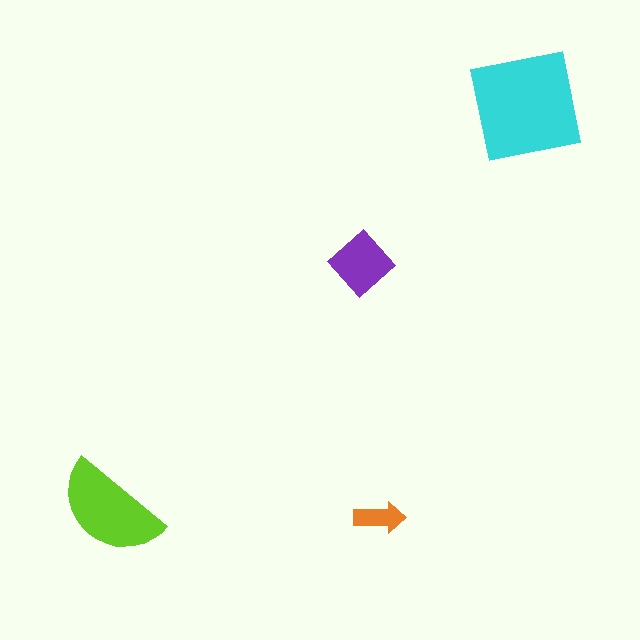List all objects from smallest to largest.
The orange arrow, the purple diamond, the lime semicircle, the cyan square.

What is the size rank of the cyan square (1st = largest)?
1st.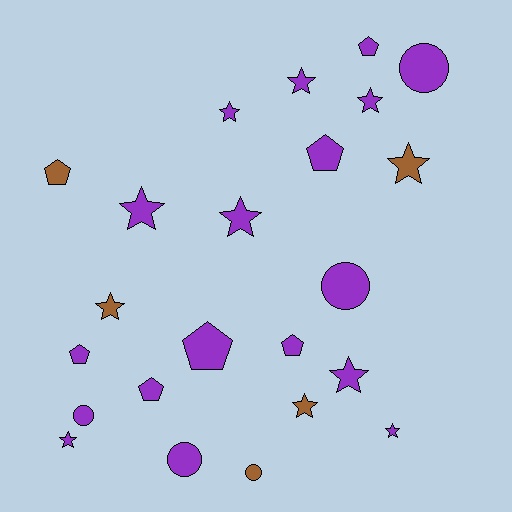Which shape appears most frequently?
Star, with 11 objects.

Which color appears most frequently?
Purple, with 18 objects.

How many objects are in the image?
There are 23 objects.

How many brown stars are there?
There are 3 brown stars.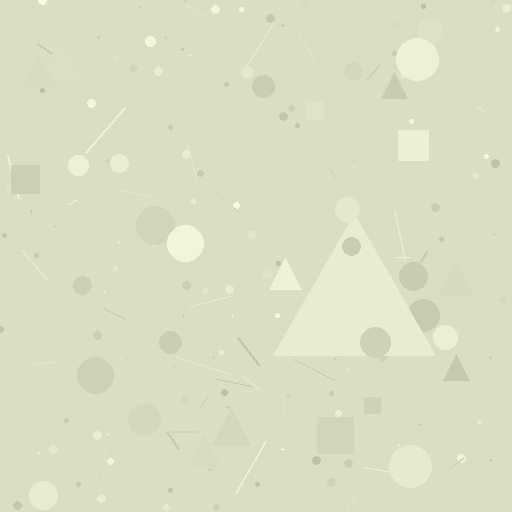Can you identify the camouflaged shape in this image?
The camouflaged shape is a triangle.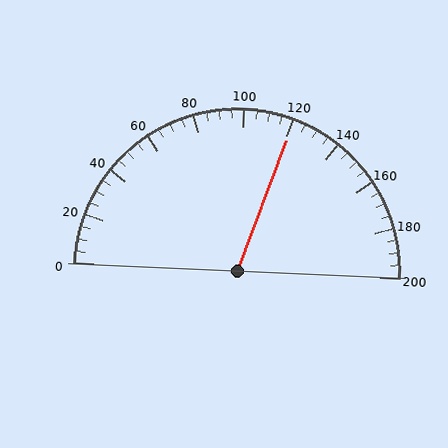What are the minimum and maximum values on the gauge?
The gauge ranges from 0 to 200.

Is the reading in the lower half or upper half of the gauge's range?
The reading is in the upper half of the range (0 to 200).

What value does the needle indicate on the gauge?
The needle indicates approximately 120.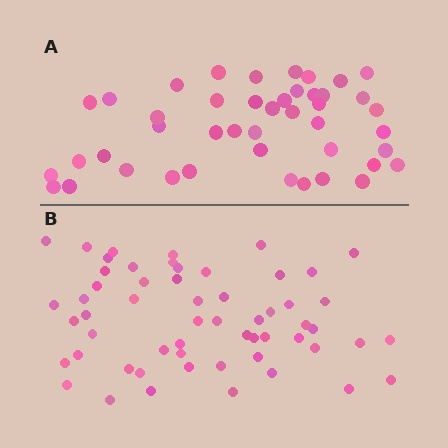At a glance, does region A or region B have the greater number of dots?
Region B (the bottom region) has more dots.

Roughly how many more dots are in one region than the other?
Region B has approximately 15 more dots than region A.